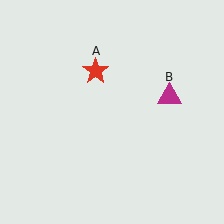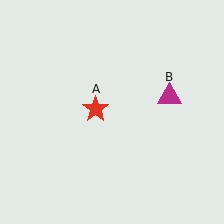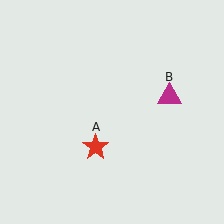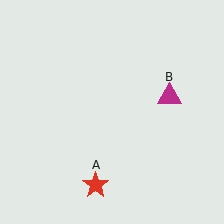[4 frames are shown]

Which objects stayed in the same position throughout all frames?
Magenta triangle (object B) remained stationary.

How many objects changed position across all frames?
1 object changed position: red star (object A).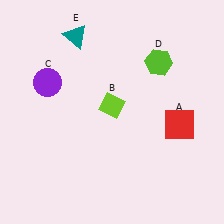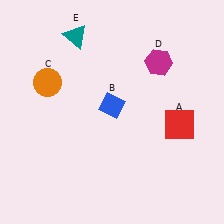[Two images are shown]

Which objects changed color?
B changed from lime to blue. C changed from purple to orange. D changed from lime to magenta.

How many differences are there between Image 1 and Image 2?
There are 3 differences between the two images.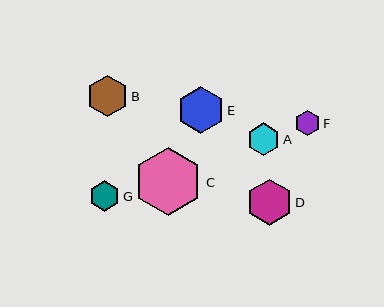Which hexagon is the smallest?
Hexagon F is the smallest with a size of approximately 25 pixels.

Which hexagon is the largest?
Hexagon C is the largest with a size of approximately 68 pixels.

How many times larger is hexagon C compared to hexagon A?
Hexagon C is approximately 2.1 times the size of hexagon A.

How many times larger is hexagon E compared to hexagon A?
Hexagon E is approximately 1.4 times the size of hexagon A.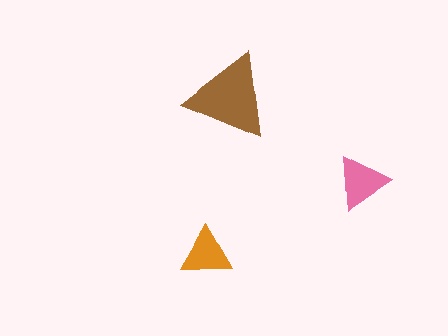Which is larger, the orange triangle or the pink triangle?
The pink one.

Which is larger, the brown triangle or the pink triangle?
The brown one.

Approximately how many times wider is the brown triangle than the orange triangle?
About 1.5 times wider.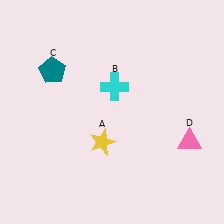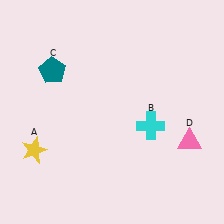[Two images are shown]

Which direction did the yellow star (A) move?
The yellow star (A) moved left.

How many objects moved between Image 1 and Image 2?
2 objects moved between the two images.